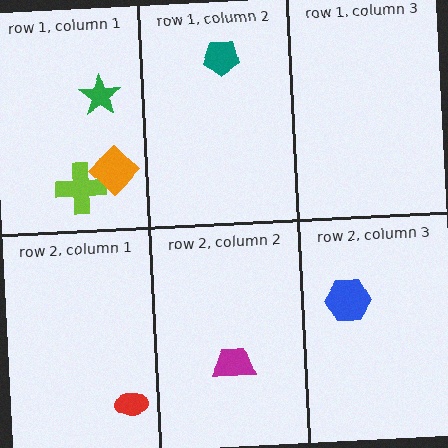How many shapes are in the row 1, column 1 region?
3.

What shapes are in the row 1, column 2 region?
The teal pentagon.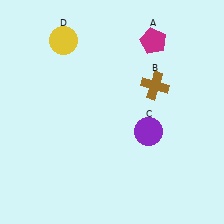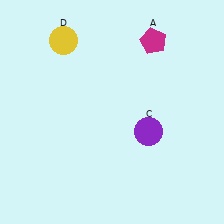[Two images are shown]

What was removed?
The brown cross (B) was removed in Image 2.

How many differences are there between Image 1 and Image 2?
There is 1 difference between the two images.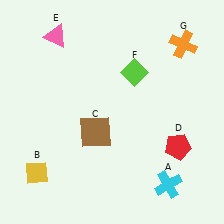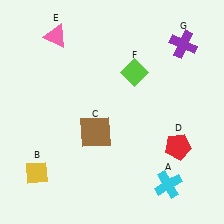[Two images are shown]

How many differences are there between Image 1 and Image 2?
There is 1 difference between the two images.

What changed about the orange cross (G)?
In Image 1, G is orange. In Image 2, it changed to purple.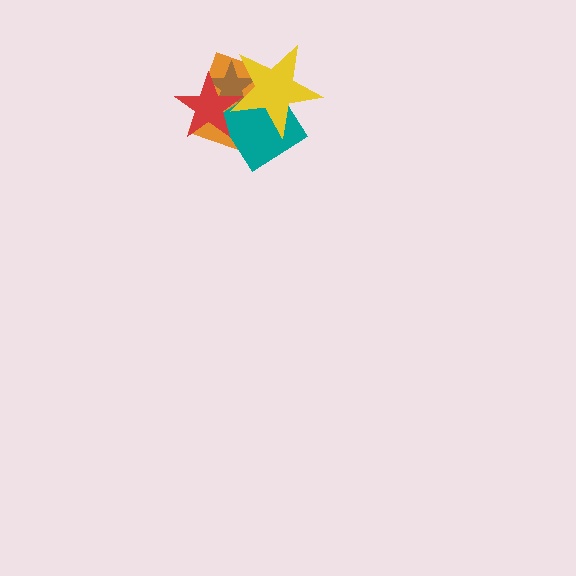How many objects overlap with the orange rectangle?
4 objects overlap with the orange rectangle.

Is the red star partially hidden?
No, no other shape covers it.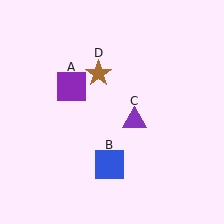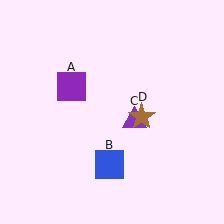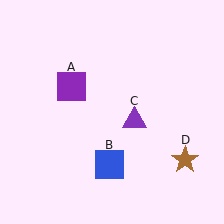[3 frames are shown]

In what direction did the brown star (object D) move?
The brown star (object D) moved down and to the right.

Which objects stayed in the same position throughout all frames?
Purple square (object A) and blue square (object B) and purple triangle (object C) remained stationary.